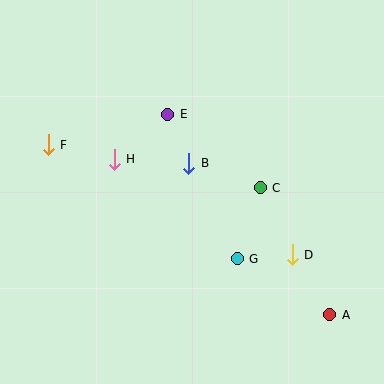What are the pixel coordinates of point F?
Point F is at (48, 145).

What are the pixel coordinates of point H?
Point H is at (114, 159).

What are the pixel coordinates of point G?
Point G is at (237, 259).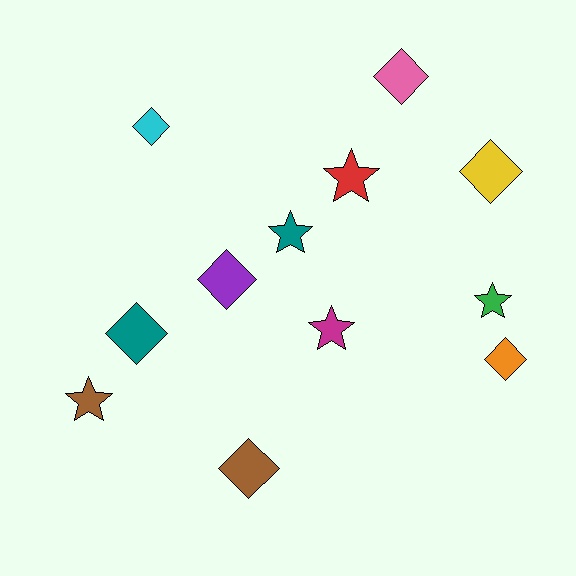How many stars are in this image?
There are 5 stars.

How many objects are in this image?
There are 12 objects.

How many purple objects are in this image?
There is 1 purple object.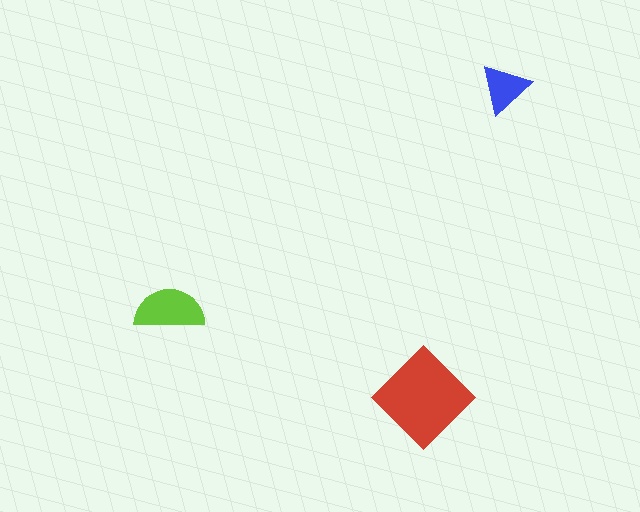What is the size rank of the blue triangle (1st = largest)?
3rd.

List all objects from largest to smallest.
The red diamond, the lime semicircle, the blue triangle.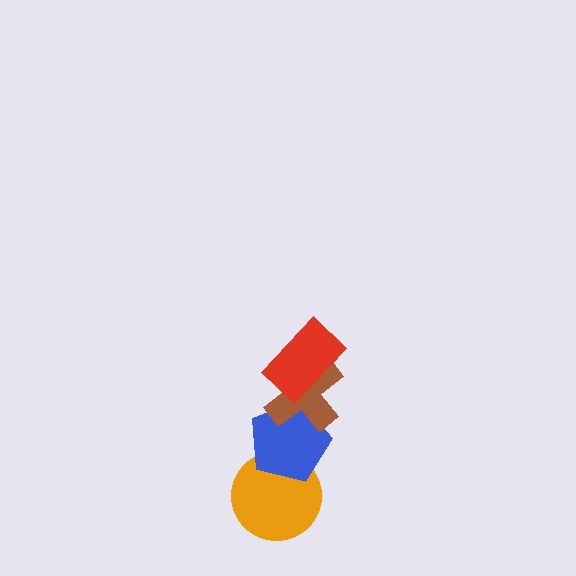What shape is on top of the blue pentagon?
The brown cross is on top of the blue pentagon.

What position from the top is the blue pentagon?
The blue pentagon is 3rd from the top.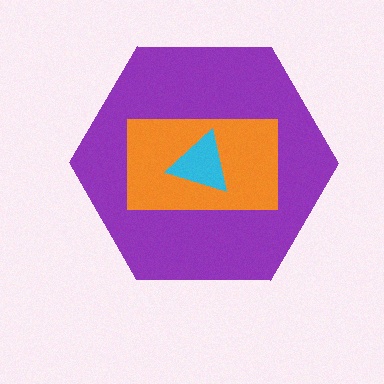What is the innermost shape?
The cyan triangle.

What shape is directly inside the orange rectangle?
The cyan triangle.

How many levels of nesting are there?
3.